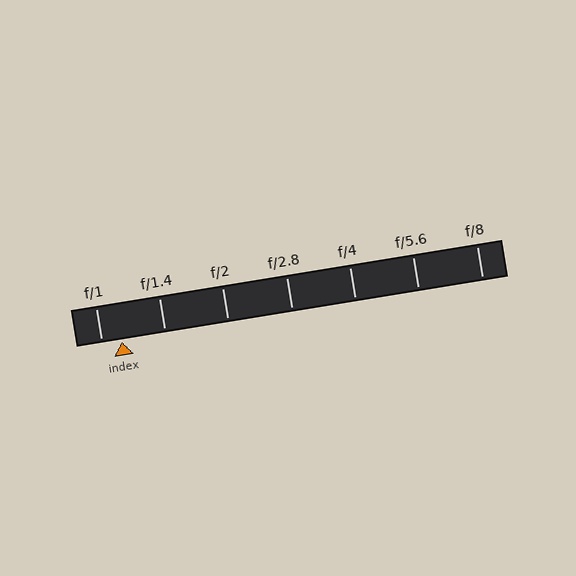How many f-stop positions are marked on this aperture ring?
There are 7 f-stop positions marked.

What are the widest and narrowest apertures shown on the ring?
The widest aperture shown is f/1 and the narrowest is f/8.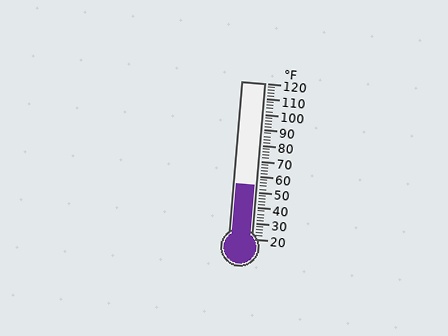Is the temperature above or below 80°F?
The temperature is below 80°F.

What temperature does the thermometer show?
The thermometer shows approximately 54°F.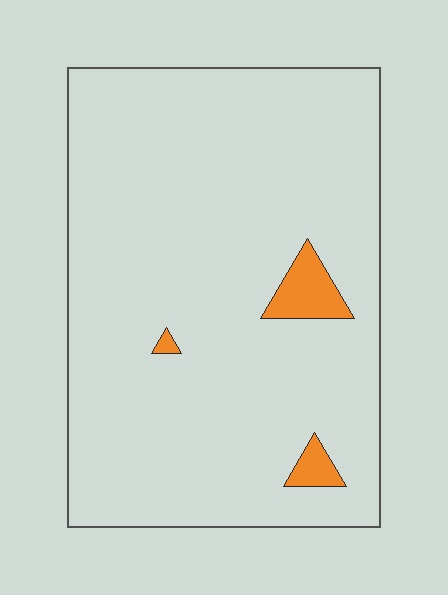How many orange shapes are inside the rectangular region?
3.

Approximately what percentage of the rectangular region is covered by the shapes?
Approximately 5%.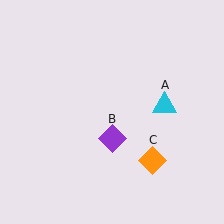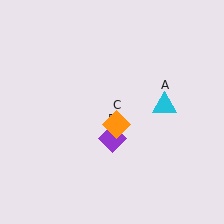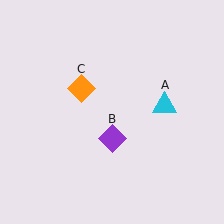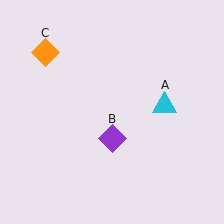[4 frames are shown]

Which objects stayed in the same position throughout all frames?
Cyan triangle (object A) and purple diamond (object B) remained stationary.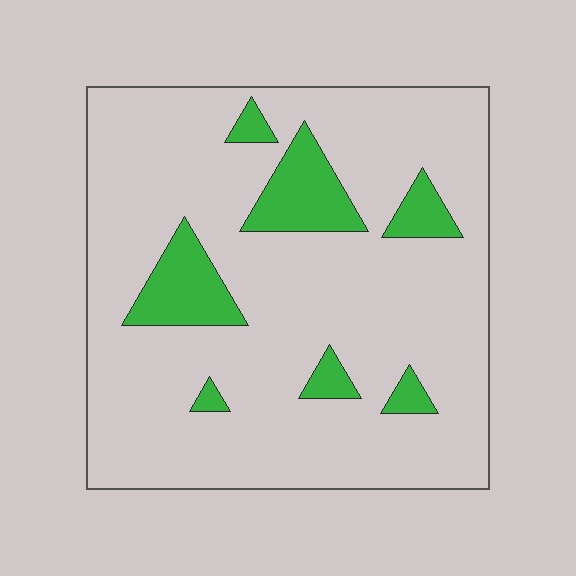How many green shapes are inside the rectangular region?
7.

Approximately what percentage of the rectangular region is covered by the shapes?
Approximately 15%.